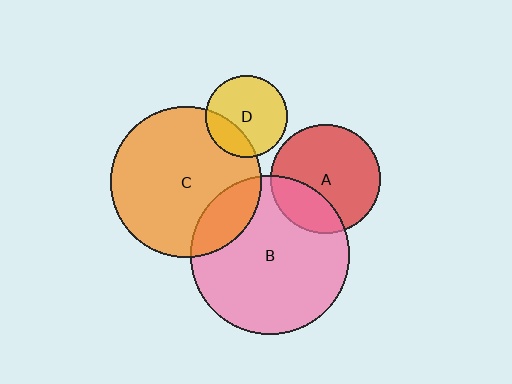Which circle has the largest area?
Circle B (pink).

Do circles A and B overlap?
Yes.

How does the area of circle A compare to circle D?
Approximately 1.8 times.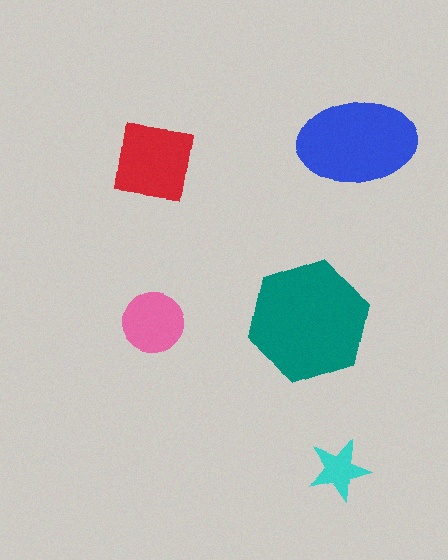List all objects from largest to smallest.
The teal hexagon, the blue ellipse, the red square, the pink circle, the cyan star.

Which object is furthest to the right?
The blue ellipse is rightmost.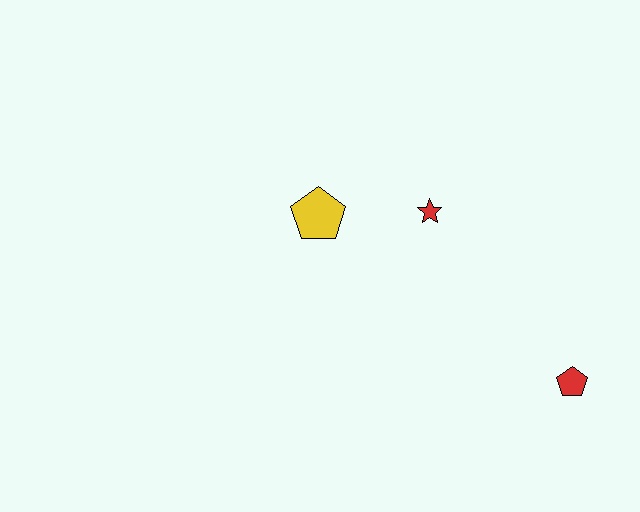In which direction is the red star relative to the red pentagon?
The red star is above the red pentagon.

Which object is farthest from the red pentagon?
The yellow pentagon is farthest from the red pentagon.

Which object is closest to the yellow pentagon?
The red star is closest to the yellow pentagon.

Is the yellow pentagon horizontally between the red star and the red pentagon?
No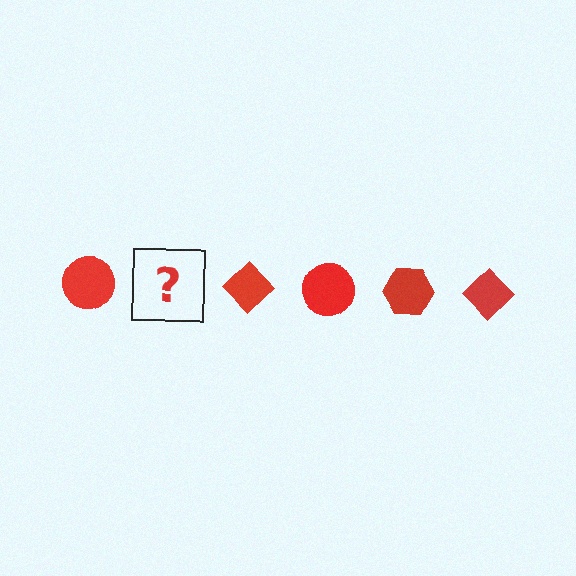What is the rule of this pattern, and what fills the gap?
The rule is that the pattern cycles through circle, hexagon, diamond shapes in red. The gap should be filled with a red hexagon.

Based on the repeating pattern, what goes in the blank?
The blank should be a red hexagon.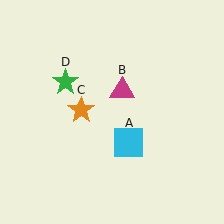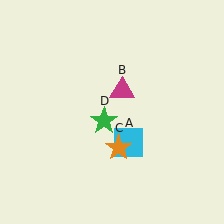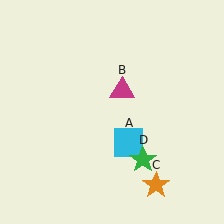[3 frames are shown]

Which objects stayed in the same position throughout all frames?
Cyan square (object A) and magenta triangle (object B) remained stationary.